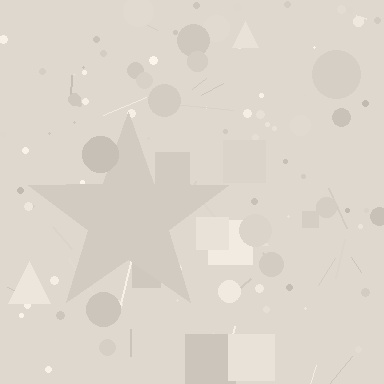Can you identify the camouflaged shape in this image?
The camouflaged shape is a star.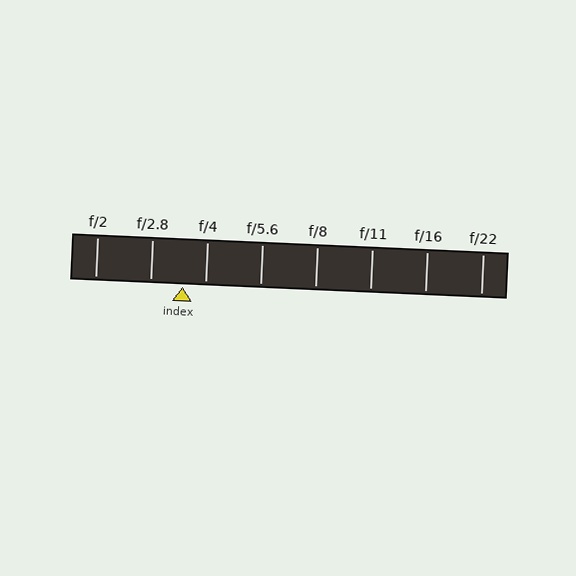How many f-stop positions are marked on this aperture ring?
There are 8 f-stop positions marked.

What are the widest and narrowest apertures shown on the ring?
The widest aperture shown is f/2 and the narrowest is f/22.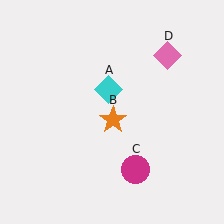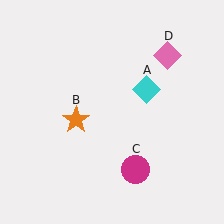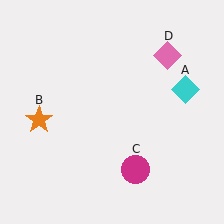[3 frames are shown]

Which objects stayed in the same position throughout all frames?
Magenta circle (object C) and pink diamond (object D) remained stationary.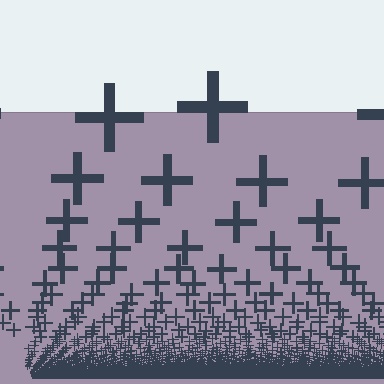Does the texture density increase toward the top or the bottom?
Density increases toward the bottom.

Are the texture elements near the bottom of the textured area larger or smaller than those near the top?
Smaller. The gradient is inverted — elements near the bottom are smaller and denser.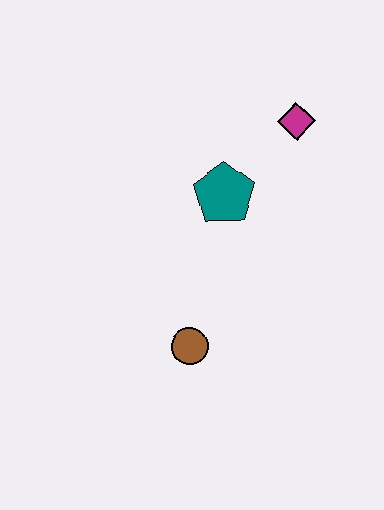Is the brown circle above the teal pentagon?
No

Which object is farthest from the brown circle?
The magenta diamond is farthest from the brown circle.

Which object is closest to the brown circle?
The teal pentagon is closest to the brown circle.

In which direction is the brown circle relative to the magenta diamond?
The brown circle is below the magenta diamond.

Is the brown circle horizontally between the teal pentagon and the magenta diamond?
No